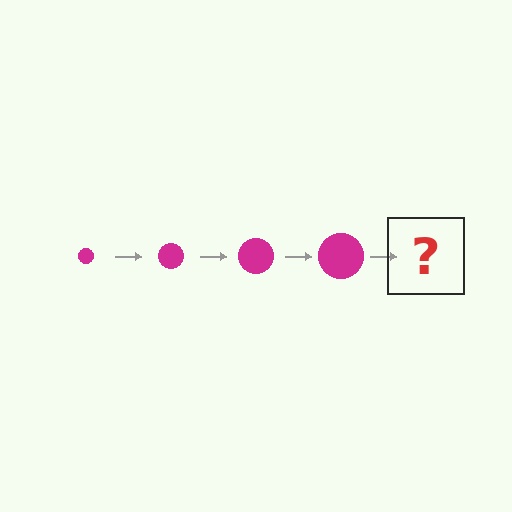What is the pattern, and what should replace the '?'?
The pattern is that the circle gets progressively larger each step. The '?' should be a magenta circle, larger than the previous one.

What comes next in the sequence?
The next element should be a magenta circle, larger than the previous one.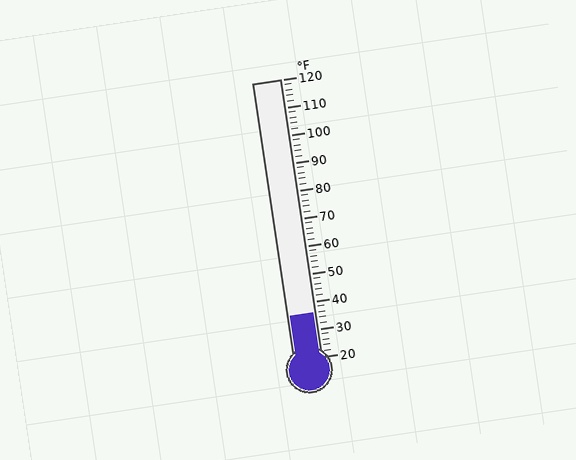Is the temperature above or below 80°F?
The temperature is below 80°F.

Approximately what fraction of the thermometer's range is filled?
The thermometer is filled to approximately 15% of its range.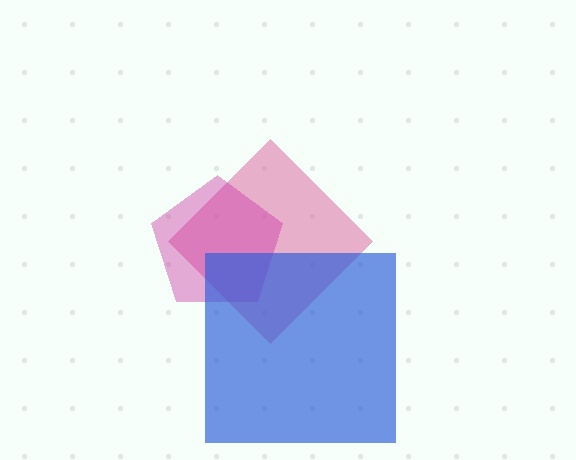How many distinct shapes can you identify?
There are 3 distinct shapes: a pink diamond, a magenta pentagon, a blue square.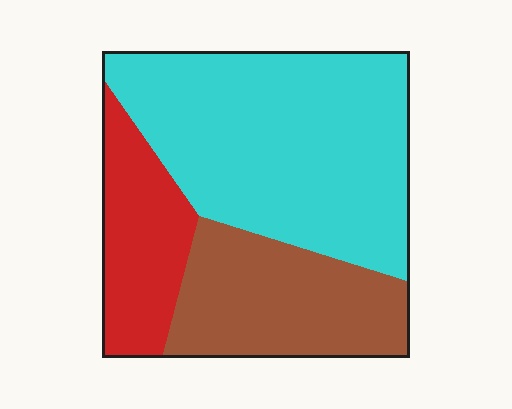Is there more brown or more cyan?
Cyan.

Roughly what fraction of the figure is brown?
Brown takes up about one quarter (1/4) of the figure.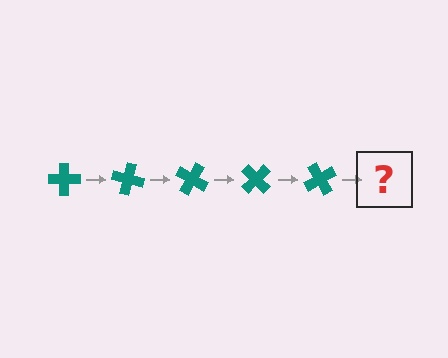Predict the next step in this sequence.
The next step is a teal cross rotated 75 degrees.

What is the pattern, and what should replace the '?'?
The pattern is that the cross rotates 15 degrees each step. The '?' should be a teal cross rotated 75 degrees.